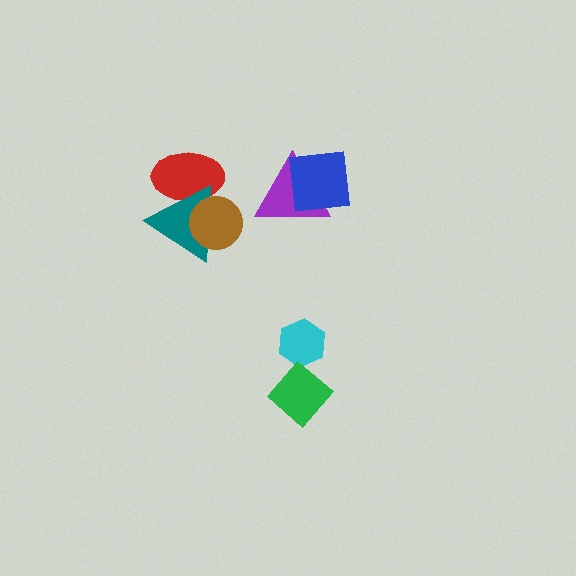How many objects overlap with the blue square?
1 object overlaps with the blue square.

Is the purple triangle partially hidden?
Yes, it is partially covered by another shape.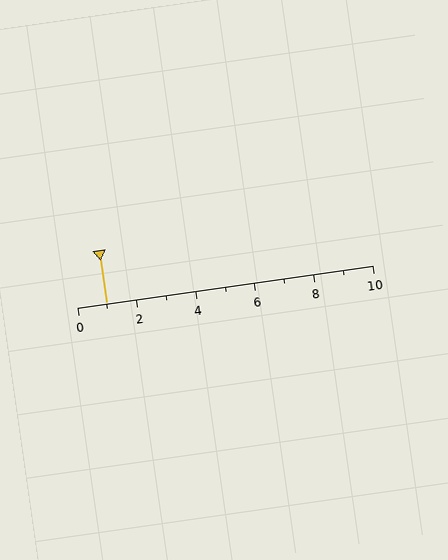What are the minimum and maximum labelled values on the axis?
The axis runs from 0 to 10.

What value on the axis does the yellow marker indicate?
The marker indicates approximately 1.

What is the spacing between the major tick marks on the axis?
The major ticks are spaced 2 apart.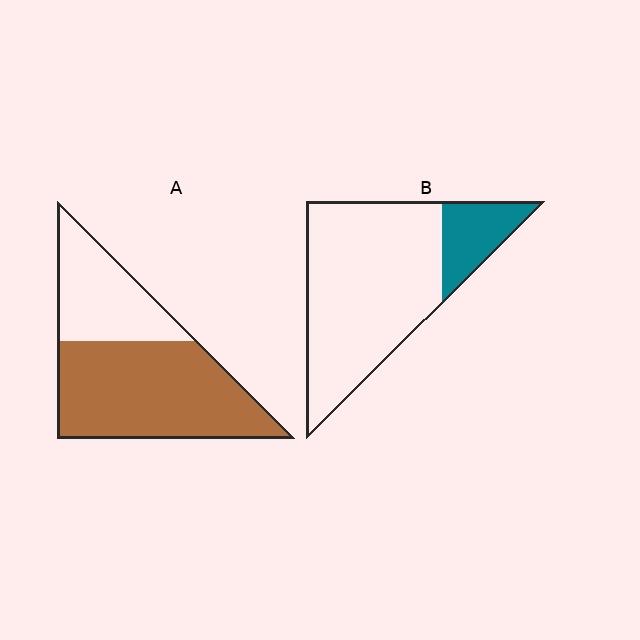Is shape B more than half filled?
No.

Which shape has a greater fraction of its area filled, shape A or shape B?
Shape A.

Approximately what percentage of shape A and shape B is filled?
A is approximately 65% and B is approximately 20%.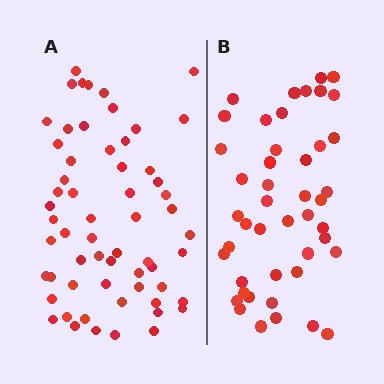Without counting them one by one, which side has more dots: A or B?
Region A (the left region) has more dots.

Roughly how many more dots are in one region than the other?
Region A has approximately 15 more dots than region B.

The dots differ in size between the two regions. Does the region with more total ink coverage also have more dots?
No. Region B has more total ink coverage because its dots are larger, but region A actually contains more individual dots. Total area can be misleading — the number of items is what matters here.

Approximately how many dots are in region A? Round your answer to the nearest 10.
About 60 dots.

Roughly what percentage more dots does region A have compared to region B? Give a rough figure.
About 35% more.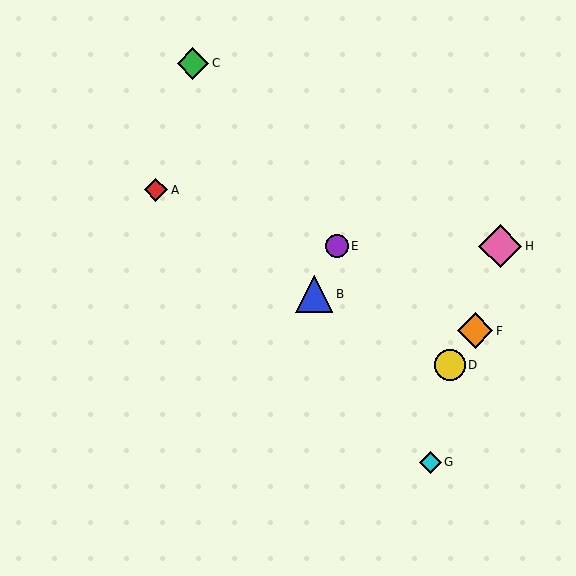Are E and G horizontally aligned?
No, E is at y≈246 and G is at y≈462.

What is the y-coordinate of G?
Object G is at y≈462.